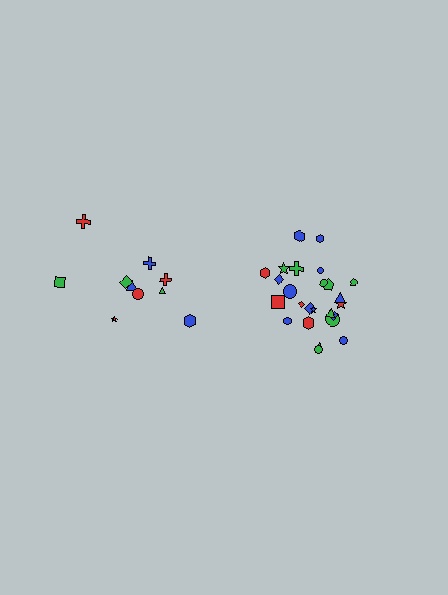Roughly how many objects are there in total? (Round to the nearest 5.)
Roughly 35 objects in total.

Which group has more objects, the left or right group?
The right group.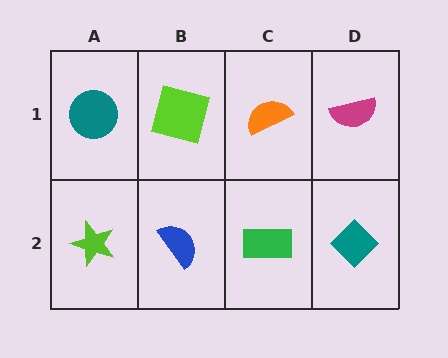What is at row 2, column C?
A green rectangle.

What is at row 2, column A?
A lime star.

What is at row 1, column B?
A lime square.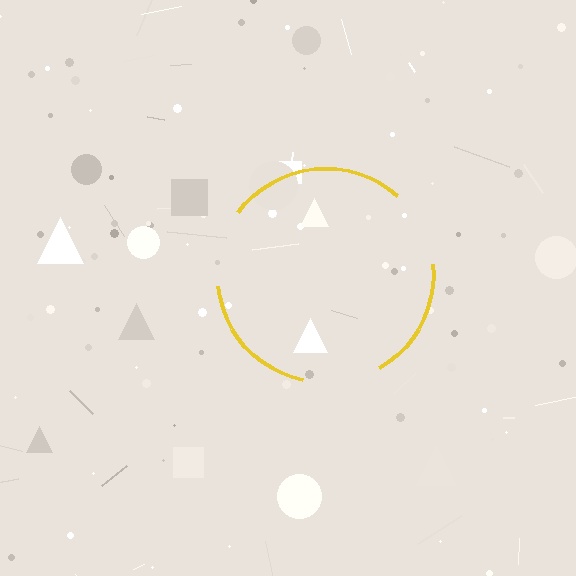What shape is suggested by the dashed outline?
The dashed outline suggests a circle.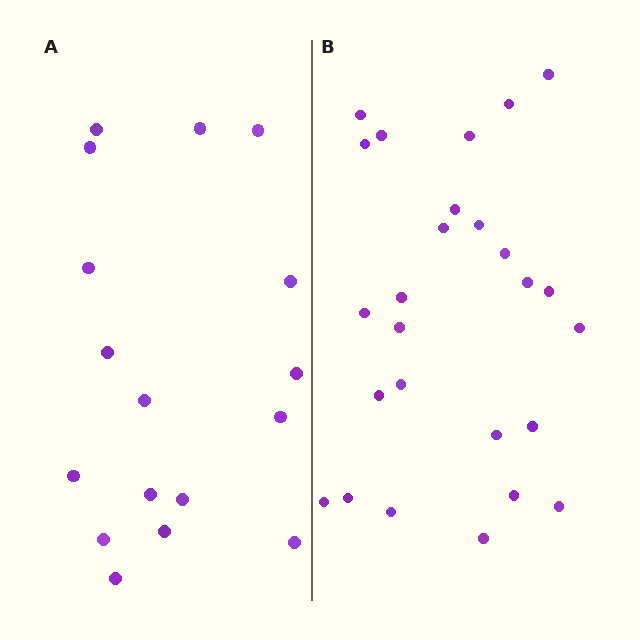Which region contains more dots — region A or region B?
Region B (the right region) has more dots.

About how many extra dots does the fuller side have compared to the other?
Region B has roughly 8 or so more dots than region A.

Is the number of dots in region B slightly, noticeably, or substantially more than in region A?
Region B has substantially more. The ratio is roughly 1.5 to 1.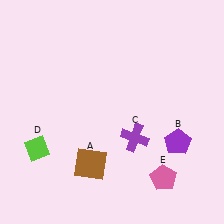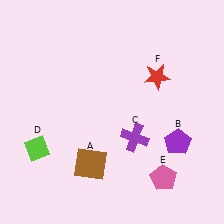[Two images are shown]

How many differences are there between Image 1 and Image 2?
There is 1 difference between the two images.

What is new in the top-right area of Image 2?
A red star (F) was added in the top-right area of Image 2.